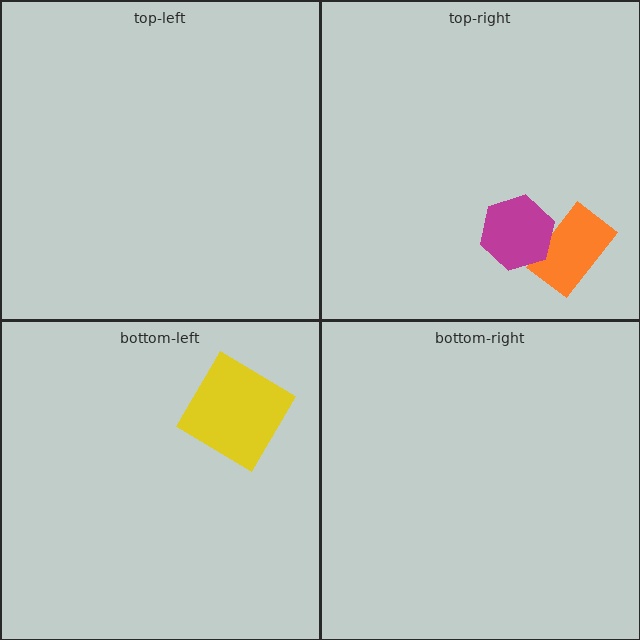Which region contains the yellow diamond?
The bottom-left region.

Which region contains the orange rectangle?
The top-right region.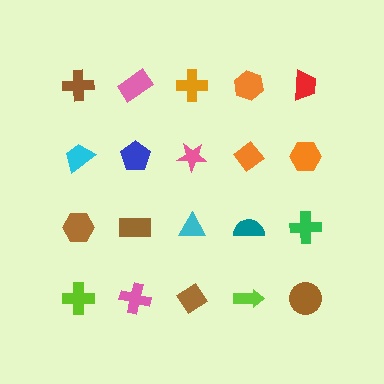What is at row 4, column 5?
A brown circle.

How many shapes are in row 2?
5 shapes.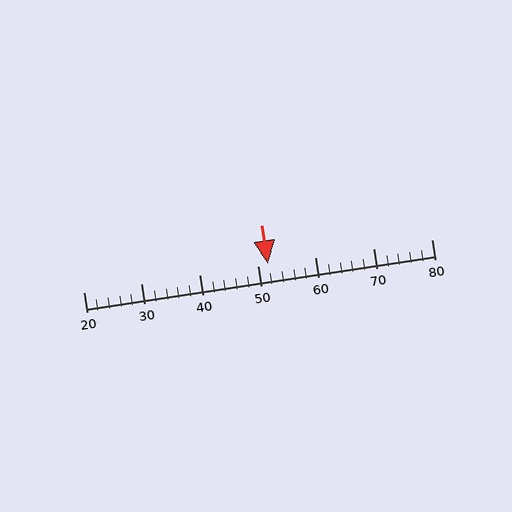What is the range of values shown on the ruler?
The ruler shows values from 20 to 80.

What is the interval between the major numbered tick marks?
The major tick marks are spaced 10 units apart.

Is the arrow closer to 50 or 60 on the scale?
The arrow is closer to 50.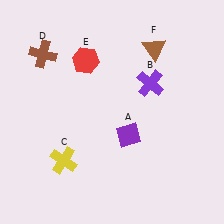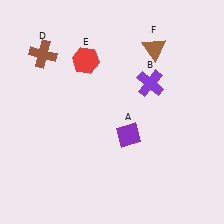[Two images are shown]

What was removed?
The yellow cross (C) was removed in Image 2.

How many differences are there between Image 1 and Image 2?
There is 1 difference between the two images.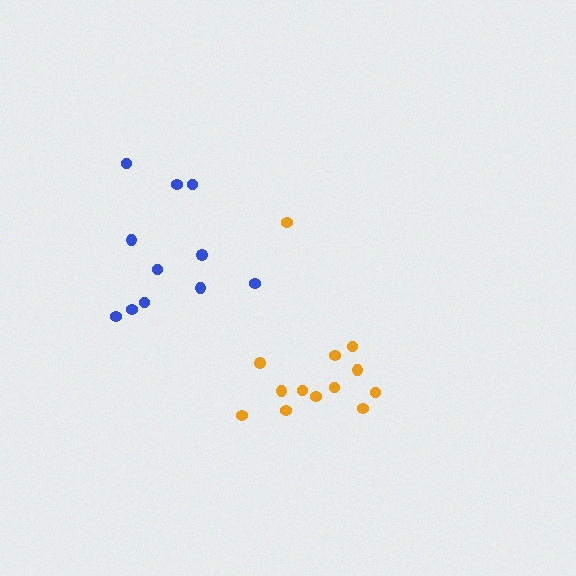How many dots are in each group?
Group 1: 11 dots, Group 2: 13 dots (24 total).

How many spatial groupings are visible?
There are 2 spatial groupings.